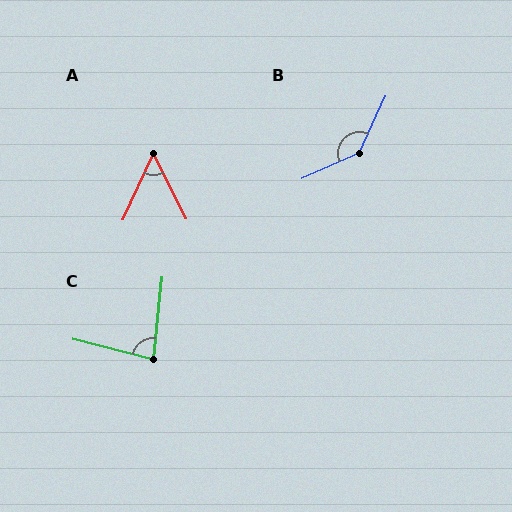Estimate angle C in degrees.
Approximately 82 degrees.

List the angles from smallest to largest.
A (51°), C (82°), B (138°).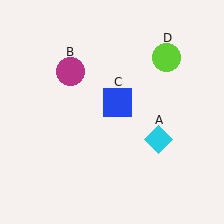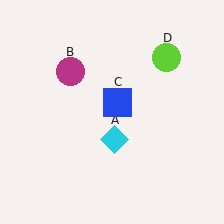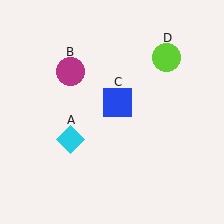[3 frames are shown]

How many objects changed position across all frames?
1 object changed position: cyan diamond (object A).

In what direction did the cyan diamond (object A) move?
The cyan diamond (object A) moved left.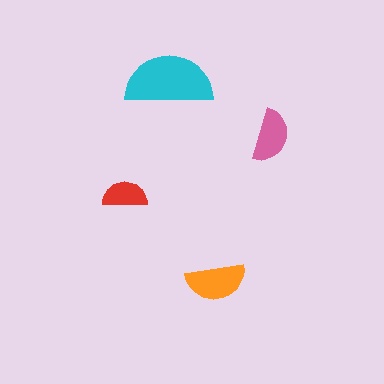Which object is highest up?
The cyan semicircle is topmost.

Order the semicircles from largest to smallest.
the cyan one, the orange one, the pink one, the red one.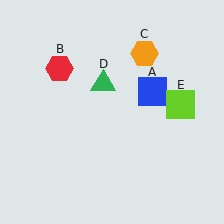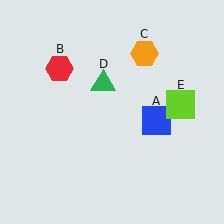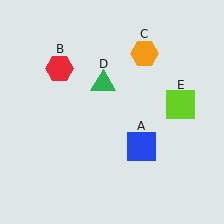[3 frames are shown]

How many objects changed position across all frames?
1 object changed position: blue square (object A).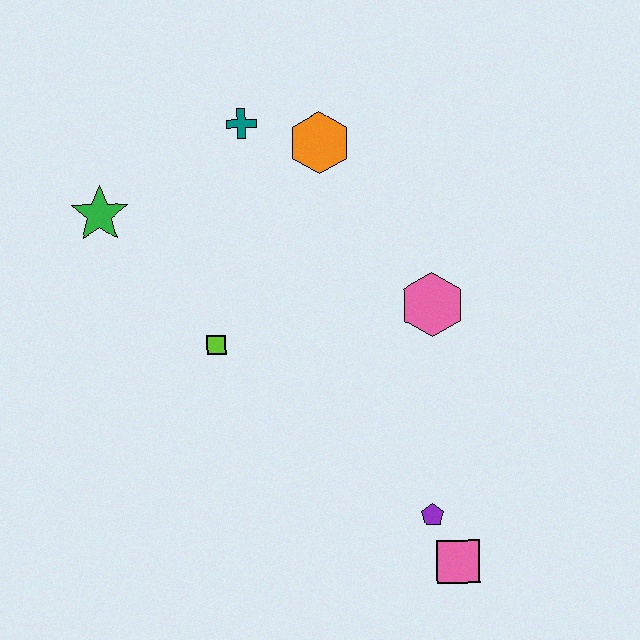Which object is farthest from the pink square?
The green star is farthest from the pink square.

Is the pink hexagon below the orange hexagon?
Yes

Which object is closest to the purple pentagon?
The pink square is closest to the purple pentagon.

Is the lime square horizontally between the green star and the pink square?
Yes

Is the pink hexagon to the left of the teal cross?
No